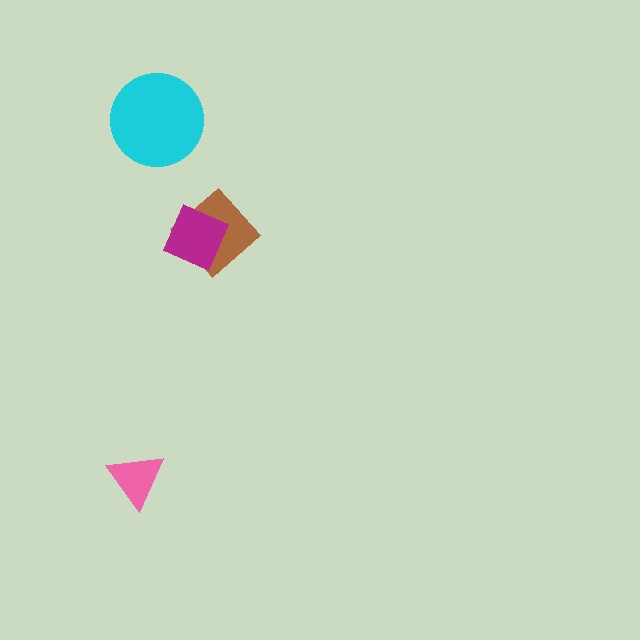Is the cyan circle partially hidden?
No, no other shape covers it.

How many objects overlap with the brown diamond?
1 object overlaps with the brown diamond.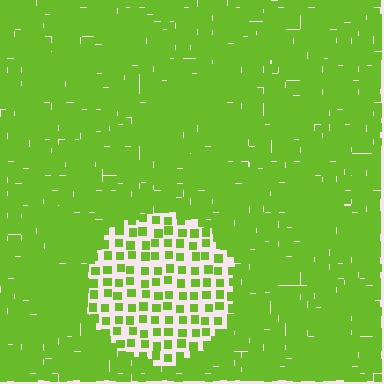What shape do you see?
I see a circle.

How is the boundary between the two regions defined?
The boundary is defined by a change in element density (approximately 2.9x ratio). All elements are the same color, size, and shape.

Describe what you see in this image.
The image contains small lime elements arranged at two different densities. A circle-shaped region is visible where the elements are less densely packed than the surrounding area.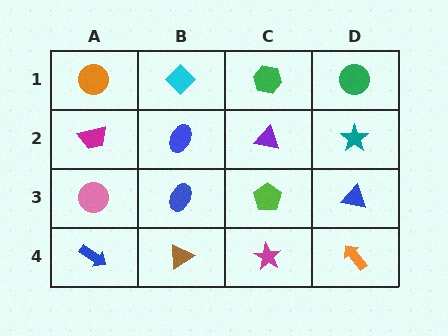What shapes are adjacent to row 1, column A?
A magenta trapezoid (row 2, column A), a cyan diamond (row 1, column B).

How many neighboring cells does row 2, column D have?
3.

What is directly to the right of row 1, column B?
A green hexagon.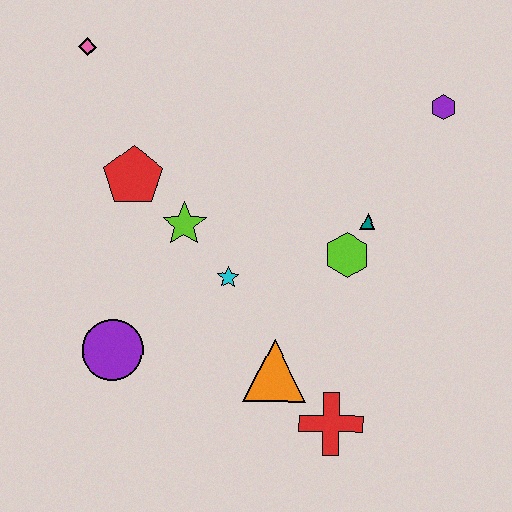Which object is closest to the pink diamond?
The red pentagon is closest to the pink diamond.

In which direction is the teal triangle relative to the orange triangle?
The teal triangle is above the orange triangle.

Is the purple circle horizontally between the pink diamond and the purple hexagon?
Yes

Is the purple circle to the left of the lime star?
Yes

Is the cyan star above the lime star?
No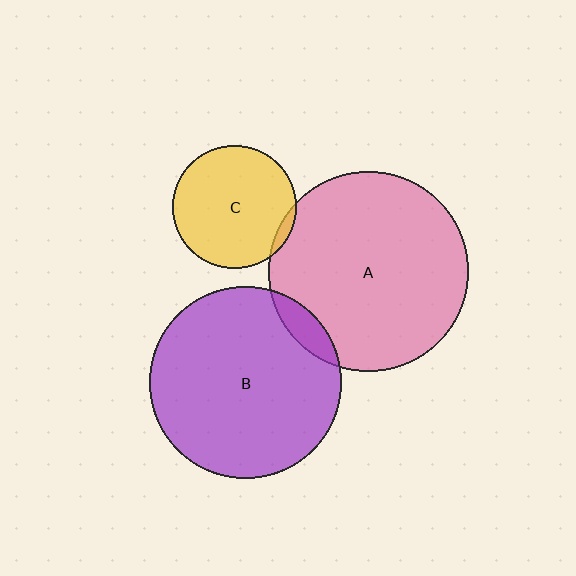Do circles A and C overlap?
Yes.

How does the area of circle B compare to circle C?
Approximately 2.4 times.